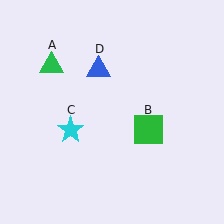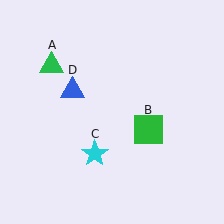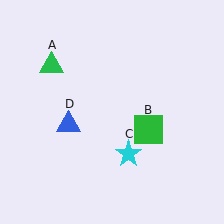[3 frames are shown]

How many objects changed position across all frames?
2 objects changed position: cyan star (object C), blue triangle (object D).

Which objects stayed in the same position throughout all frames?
Green triangle (object A) and green square (object B) remained stationary.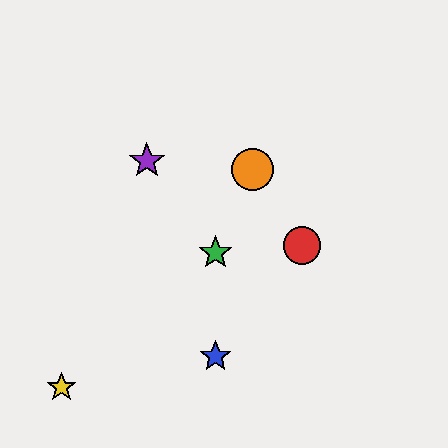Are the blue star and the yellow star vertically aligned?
No, the blue star is at x≈216 and the yellow star is at x≈62.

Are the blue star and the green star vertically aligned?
Yes, both are at x≈216.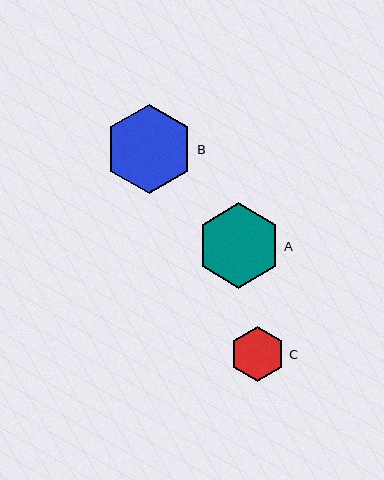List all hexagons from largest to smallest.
From largest to smallest: B, A, C.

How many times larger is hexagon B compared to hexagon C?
Hexagon B is approximately 1.6 times the size of hexagon C.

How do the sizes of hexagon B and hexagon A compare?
Hexagon B and hexagon A are approximately the same size.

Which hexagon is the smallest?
Hexagon C is the smallest with a size of approximately 56 pixels.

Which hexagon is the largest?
Hexagon B is the largest with a size of approximately 89 pixels.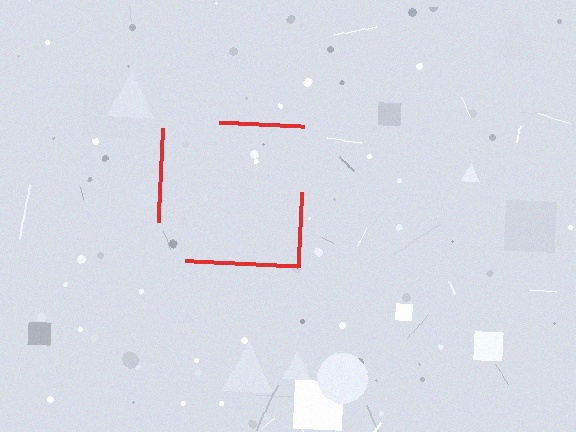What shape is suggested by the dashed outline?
The dashed outline suggests a square.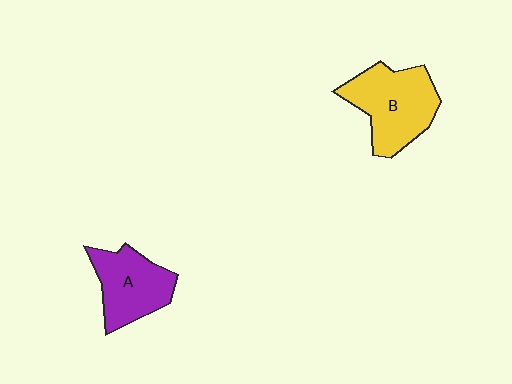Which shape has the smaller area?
Shape A (purple).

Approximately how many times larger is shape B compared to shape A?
Approximately 1.2 times.